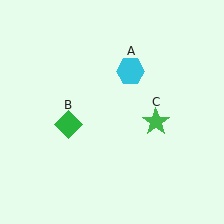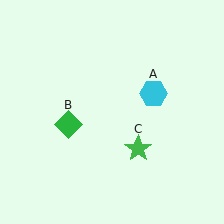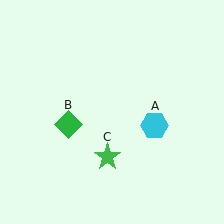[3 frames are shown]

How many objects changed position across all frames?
2 objects changed position: cyan hexagon (object A), green star (object C).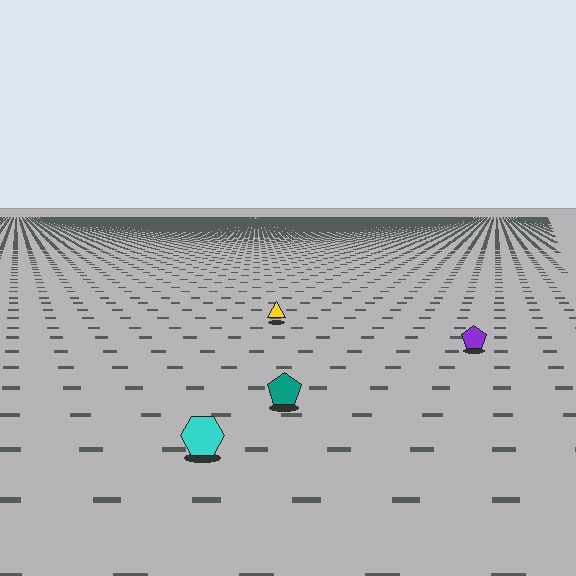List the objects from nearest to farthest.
From nearest to farthest: the cyan hexagon, the teal pentagon, the purple pentagon, the yellow triangle.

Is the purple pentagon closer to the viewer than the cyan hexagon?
No. The cyan hexagon is closer — you can tell from the texture gradient: the ground texture is coarser near it.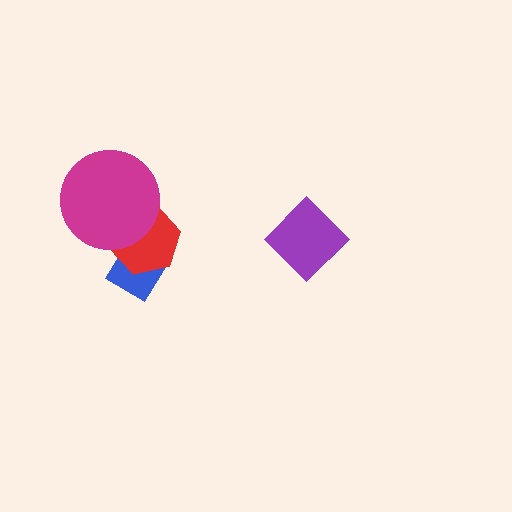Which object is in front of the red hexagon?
The magenta circle is in front of the red hexagon.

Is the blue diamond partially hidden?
Yes, it is partially covered by another shape.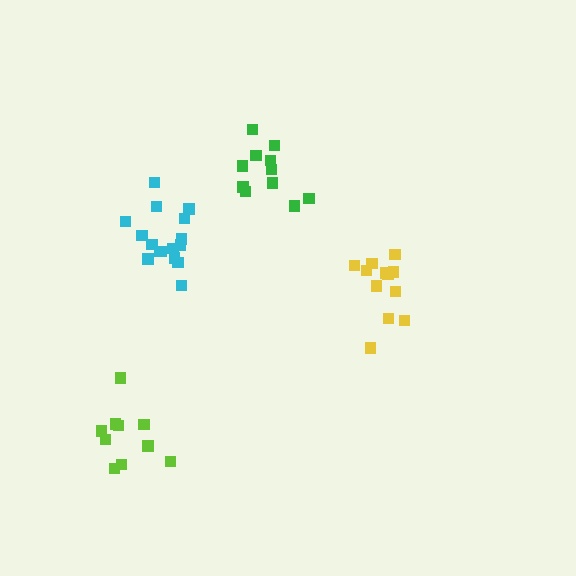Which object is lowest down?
The lime cluster is bottommost.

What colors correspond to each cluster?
The clusters are colored: cyan, green, yellow, lime.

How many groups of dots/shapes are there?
There are 4 groups.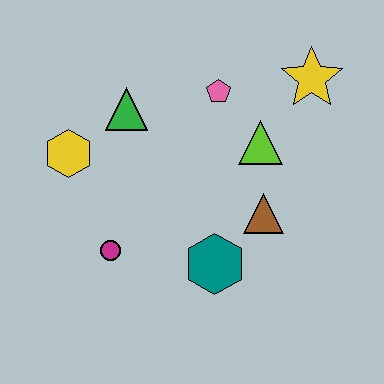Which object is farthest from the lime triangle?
The yellow hexagon is farthest from the lime triangle.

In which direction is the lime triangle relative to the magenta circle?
The lime triangle is to the right of the magenta circle.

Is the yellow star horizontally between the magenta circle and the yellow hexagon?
No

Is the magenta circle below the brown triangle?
Yes